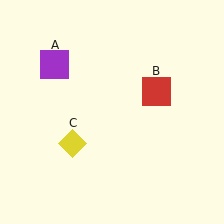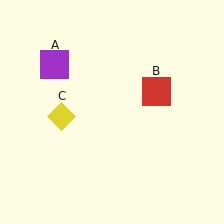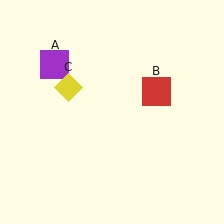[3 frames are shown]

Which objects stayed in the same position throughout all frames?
Purple square (object A) and red square (object B) remained stationary.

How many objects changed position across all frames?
1 object changed position: yellow diamond (object C).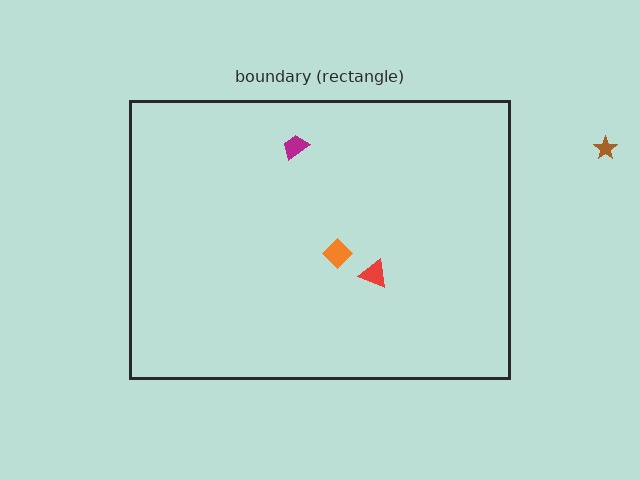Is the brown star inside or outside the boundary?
Outside.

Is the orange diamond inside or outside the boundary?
Inside.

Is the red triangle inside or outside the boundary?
Inside.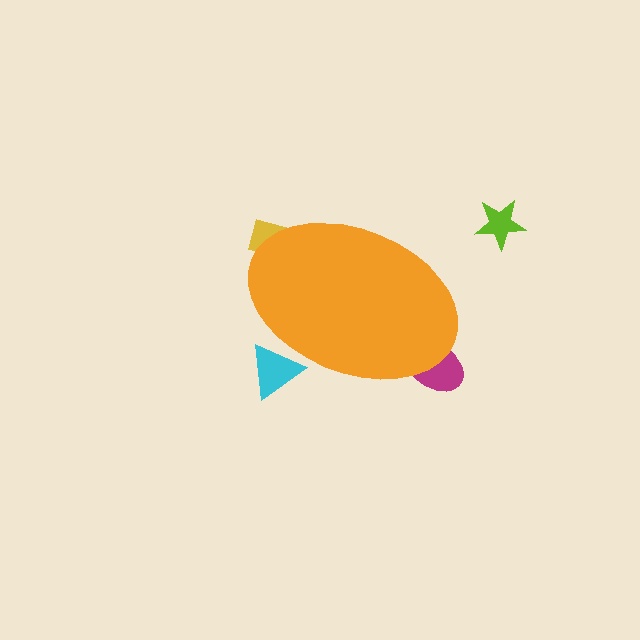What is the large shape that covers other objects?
An orange ellipse.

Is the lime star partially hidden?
No, the lime star is fully visible.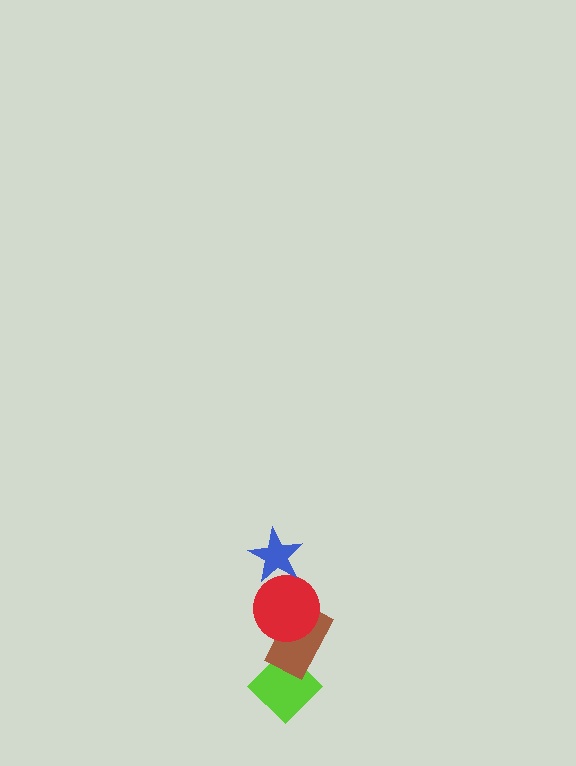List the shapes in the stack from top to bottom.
From top to bottom: the blue star, the red circle, the brown rectangle, the lime diamond.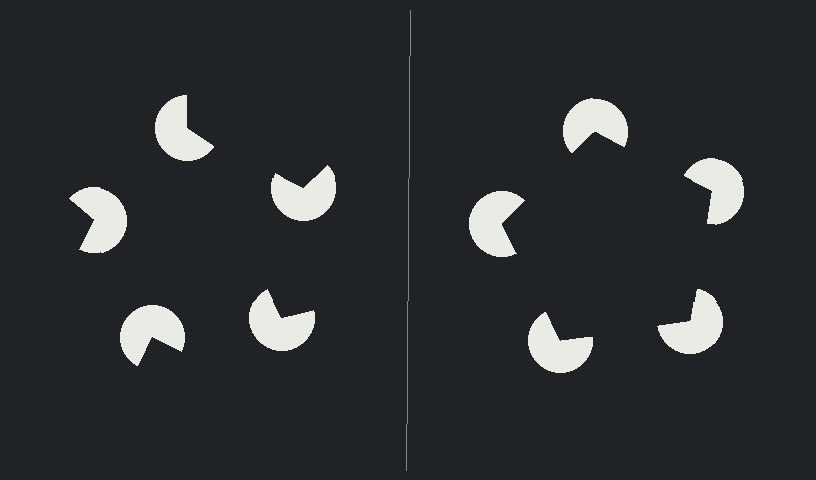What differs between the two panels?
The pac-man discs are positioned identically on both sides; only the wedge orientations differ. On the right they align to a pentagon; on the left they are misaligned.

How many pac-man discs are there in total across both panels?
10 — 5 on each side.